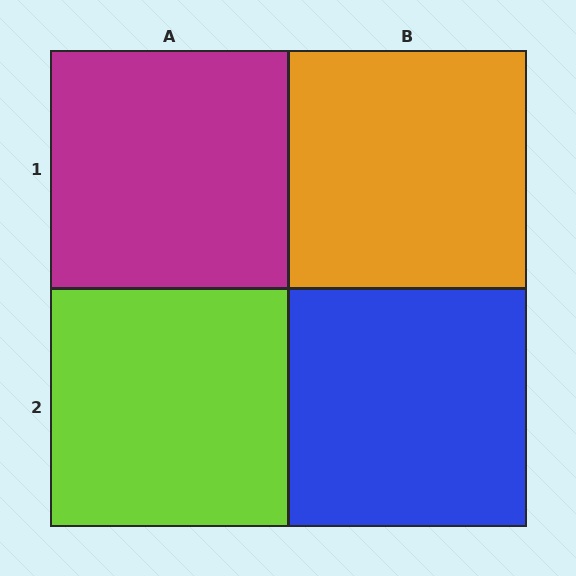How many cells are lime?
1 cell is lime.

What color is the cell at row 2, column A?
Lime.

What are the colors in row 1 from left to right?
Magenta, orange.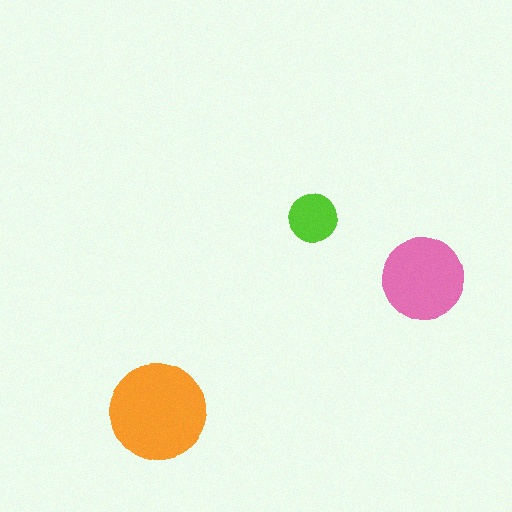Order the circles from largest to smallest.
the orange one, the pink one, the lime one.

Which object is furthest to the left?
The orange circle is leftmost.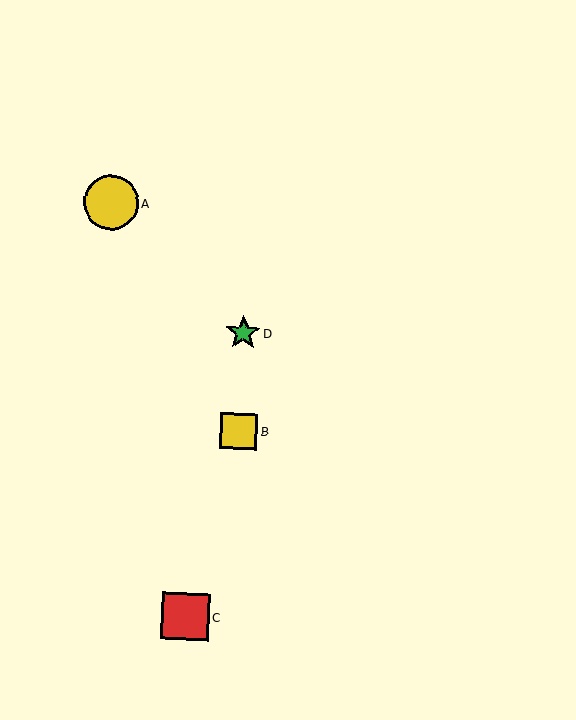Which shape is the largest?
The yellow circle (labeled A) is the largest.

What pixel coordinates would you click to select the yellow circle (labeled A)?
Click at (111, 202) to select the yellow circle A.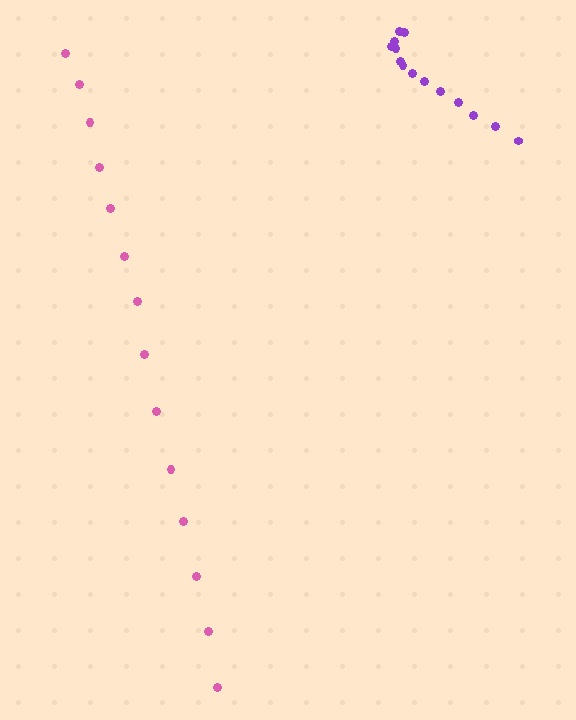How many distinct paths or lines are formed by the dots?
There are 2 distinct paths.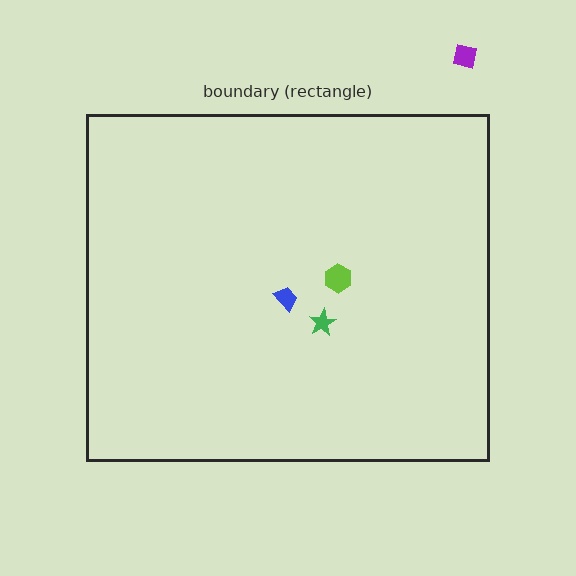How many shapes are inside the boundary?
3 inside, 1 outside.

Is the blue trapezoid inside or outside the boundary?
Inside.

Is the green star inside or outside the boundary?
Inside.